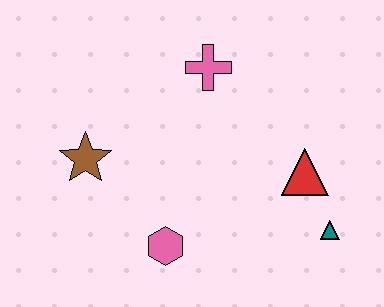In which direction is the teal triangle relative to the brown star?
The teal triangle is to the right of the brown star.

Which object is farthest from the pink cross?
The teal triangle is farthest from the pink cross.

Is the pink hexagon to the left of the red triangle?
Yes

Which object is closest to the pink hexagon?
The brown star is closest to the pink hexagon.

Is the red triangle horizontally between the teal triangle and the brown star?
Yes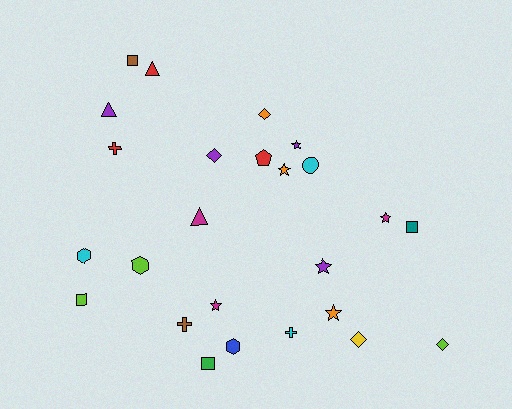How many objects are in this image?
There are 25 objects.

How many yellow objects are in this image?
There is 1 yellow object.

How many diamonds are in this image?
There are 4 diamonds.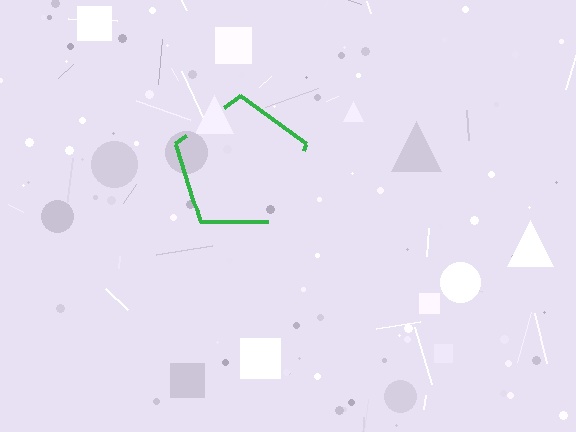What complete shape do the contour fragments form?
The contour fragments form a pentagon.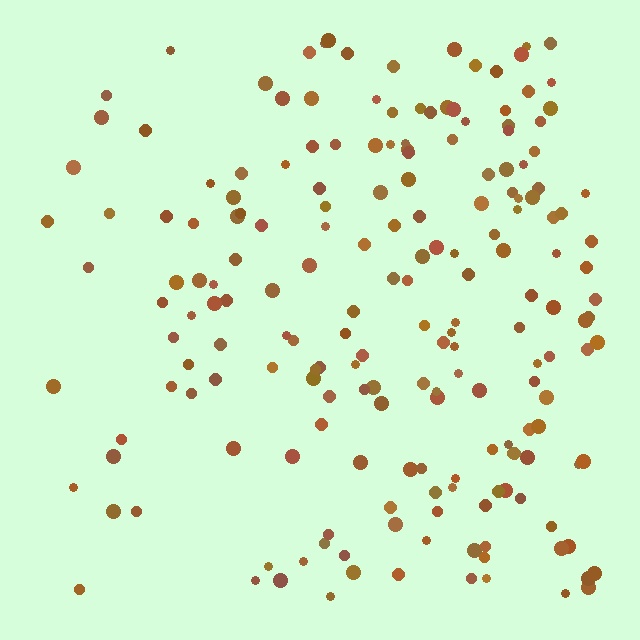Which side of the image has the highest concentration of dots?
The right.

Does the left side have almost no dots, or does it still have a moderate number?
Still a moderate number, just noticeably fewer than the right.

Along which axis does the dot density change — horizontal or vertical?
Horizontal.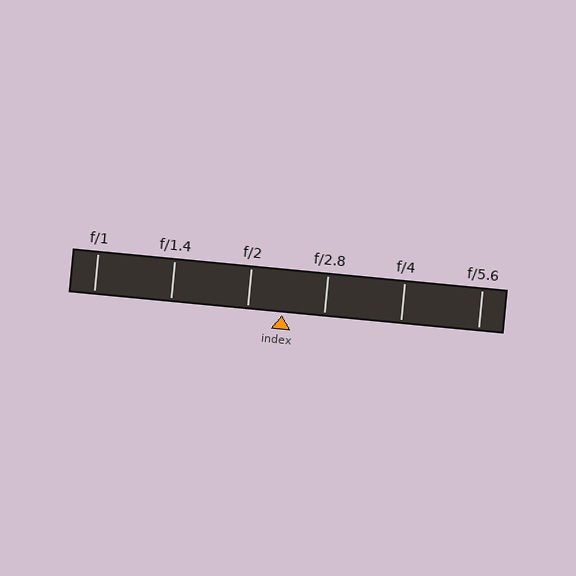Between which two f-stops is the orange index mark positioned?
The index mark is between f/2 and f/2.8.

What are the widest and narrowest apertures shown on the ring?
The widest aperture shown is f/1 and the narrowest is f/5.6.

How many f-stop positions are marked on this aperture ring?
There are 6 f-stop positions marked.